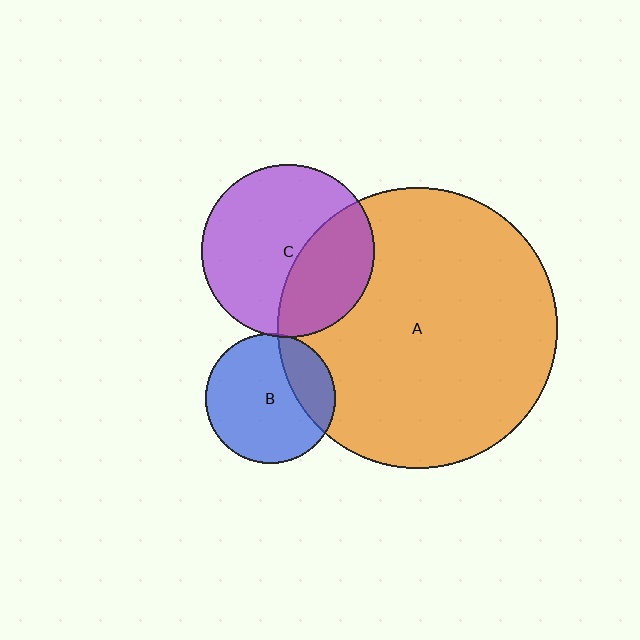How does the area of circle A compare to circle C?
Approximately 2.6 times.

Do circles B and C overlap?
Yes.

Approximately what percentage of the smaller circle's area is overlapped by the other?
Approximately 5%.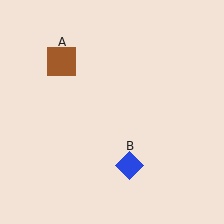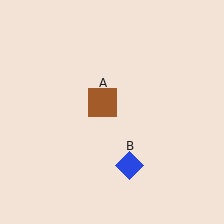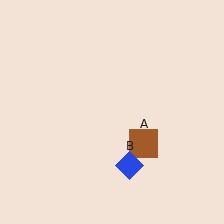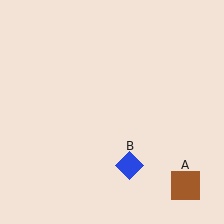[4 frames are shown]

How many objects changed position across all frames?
1 object changed position: brown square (object A).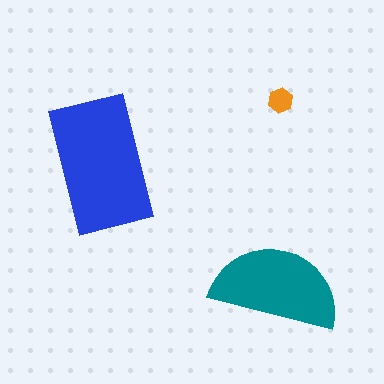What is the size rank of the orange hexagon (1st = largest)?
3rd.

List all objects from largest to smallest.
The blue rectangle, the teal semicircle, the orange hexagon.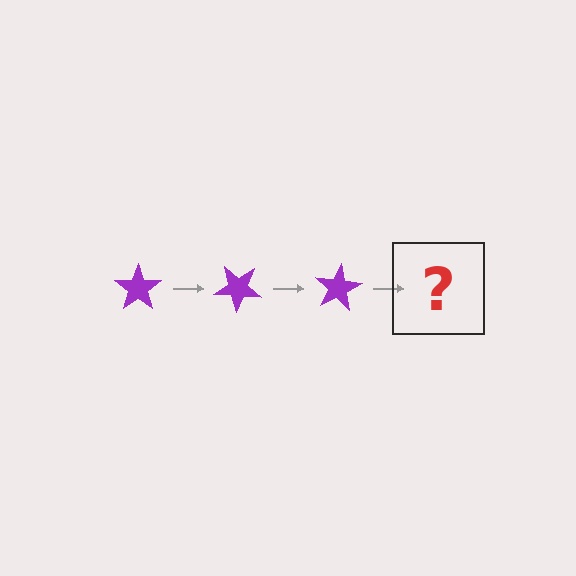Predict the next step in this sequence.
The next step is a purple star rotated 120 degrees.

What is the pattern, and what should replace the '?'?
The pattern is that the star rotates 40 degrees each step. The '?' should be a purple star rotated 120 degrees.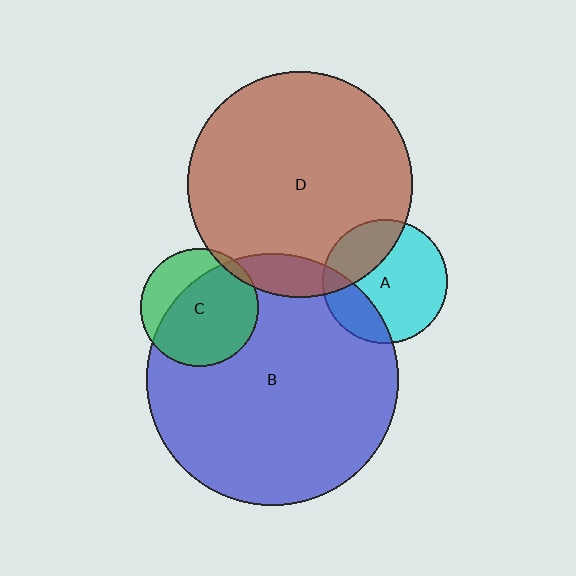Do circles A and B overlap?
Yes.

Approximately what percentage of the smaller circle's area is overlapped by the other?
Approximately 25%.